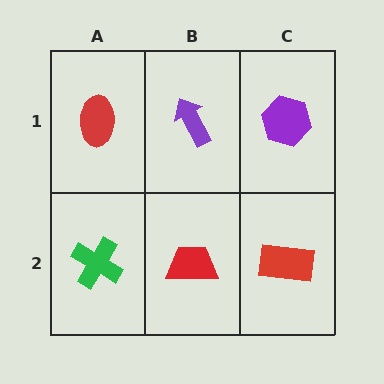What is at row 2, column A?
A green cross.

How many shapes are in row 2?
3 shapes.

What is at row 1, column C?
A purple hexagon.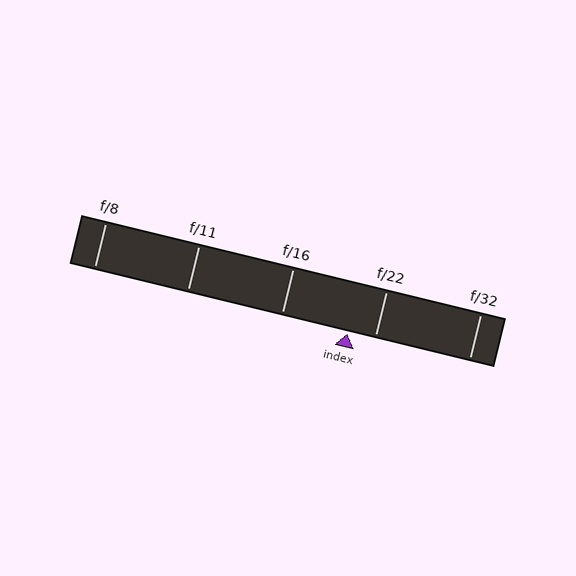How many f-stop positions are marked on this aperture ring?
There are 5 f-stop positions marked.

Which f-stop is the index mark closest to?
The index mark is closest to f/22.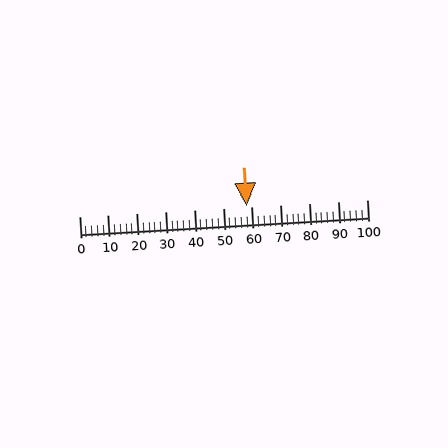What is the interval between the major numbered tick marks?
The major tick marks are spaced 10 units apart.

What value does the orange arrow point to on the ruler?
The orange arrow points to approximately 58.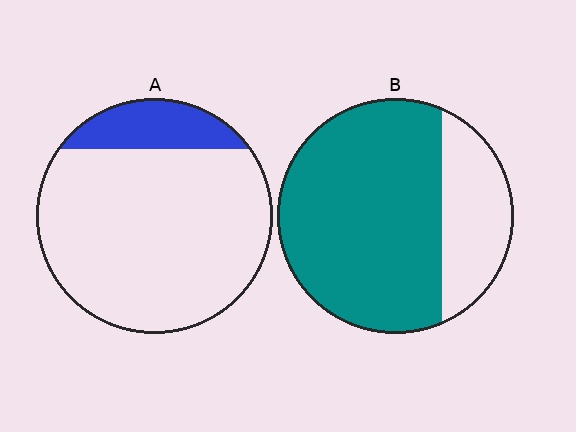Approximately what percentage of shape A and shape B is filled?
A is approximately 15% and B is approximately 75%.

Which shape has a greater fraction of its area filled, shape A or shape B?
Shape B.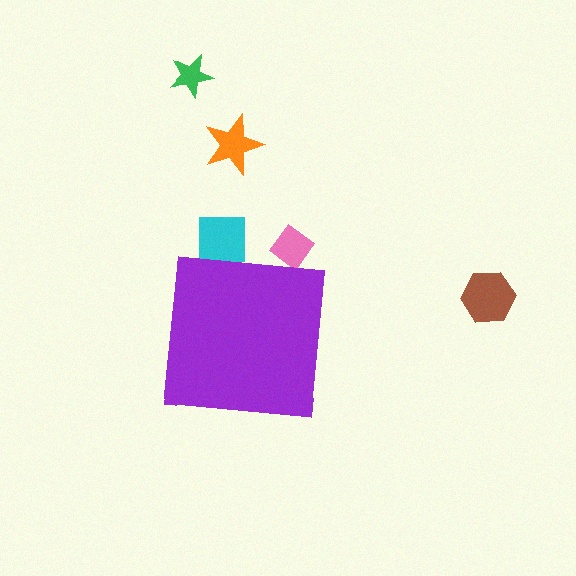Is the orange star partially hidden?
No, the orange star is fully visible.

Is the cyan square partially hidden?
Yes, the cyan square is partially hidden behind the purple square.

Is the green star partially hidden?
No, the green star is fully visible.